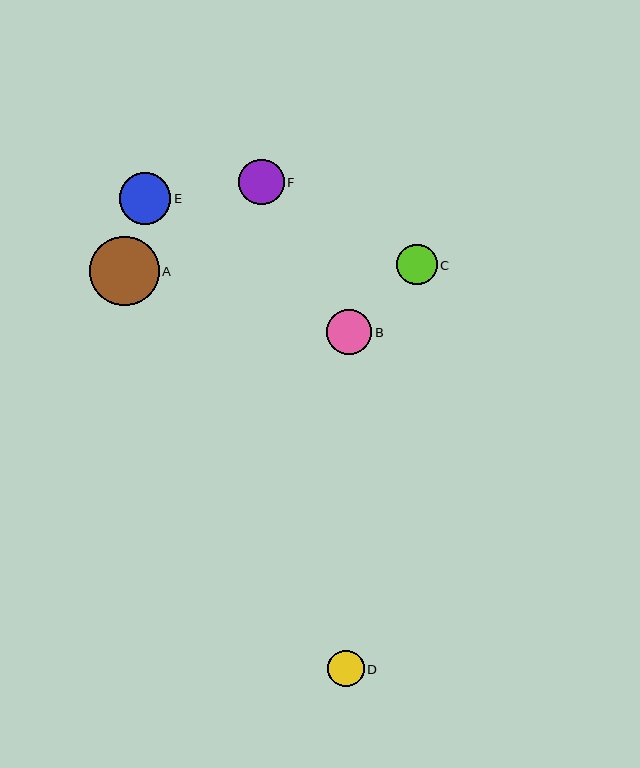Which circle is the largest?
Circle A is the largest with a size of approximately 69 pixels.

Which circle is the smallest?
Circle D is the smallest with a size of approximately 36 pixels.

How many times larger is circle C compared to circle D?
Circle C is approximately 1.1 times the size of circle D.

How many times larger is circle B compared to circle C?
Circle B is approximately 1.1 times the size of circle C.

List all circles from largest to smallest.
From largest to smallest: A, E, F, B, C, D.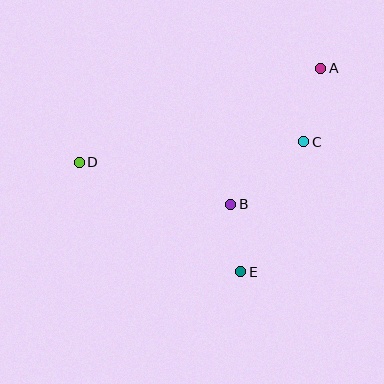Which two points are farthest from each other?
Points A and D are farthest from each other.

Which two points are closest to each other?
Points B and E are closest to each other.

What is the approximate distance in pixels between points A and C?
The distance between A and C is approximately 75 pixels.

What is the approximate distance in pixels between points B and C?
The distance between B and C is approximately 96 pixels.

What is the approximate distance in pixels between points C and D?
The distance between C and D is approximately 225 pixels.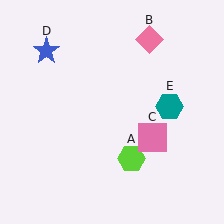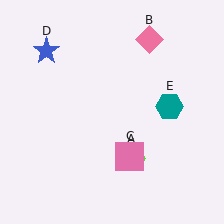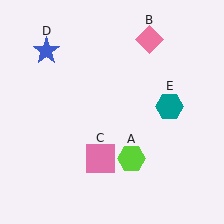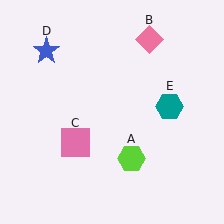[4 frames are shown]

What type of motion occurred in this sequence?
The pink square (object C) rotated clockwise around the center of the scene.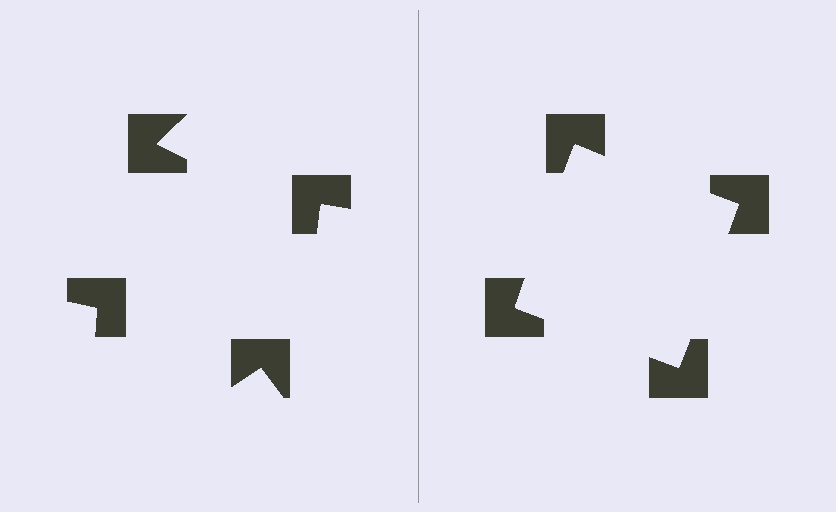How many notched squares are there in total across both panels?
8 — 4 on each side.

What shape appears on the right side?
An illusory square.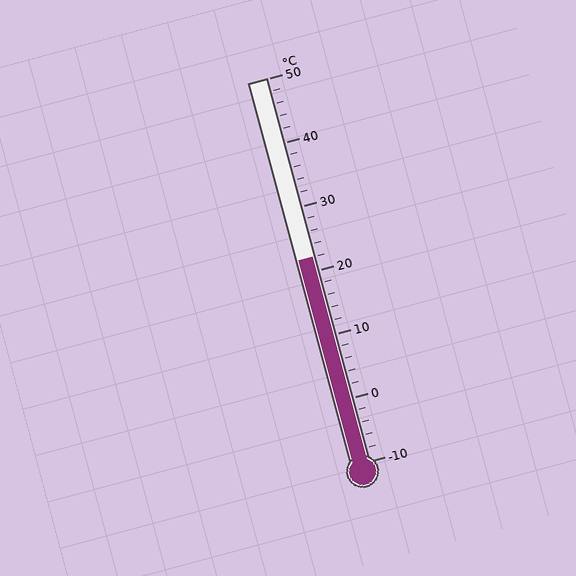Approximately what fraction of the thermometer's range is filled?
The thermometer is filled to approximately 55% of its range.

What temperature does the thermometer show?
The thermometer shows approximately 22°C.